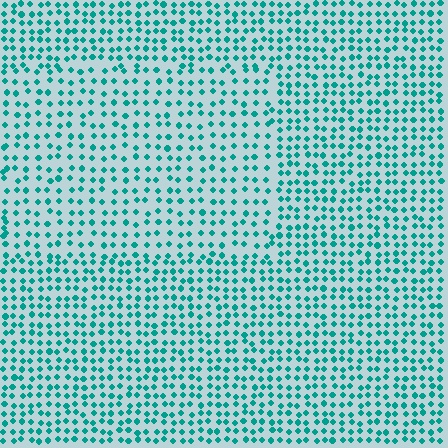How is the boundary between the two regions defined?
The boundary is defined by a change in element density (approximately 1.5x ratio). All elements are the same color, size, and shape.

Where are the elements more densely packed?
The elements are more densely packed outside the rectangle boundary.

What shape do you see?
I see a rectangle.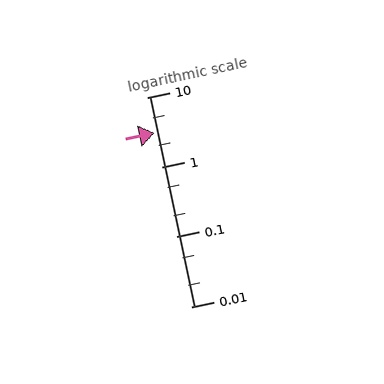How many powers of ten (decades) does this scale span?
The scale spans 3 decades, from 0.01 to 10.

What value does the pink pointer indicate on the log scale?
The pointer indicates approximately 3.1.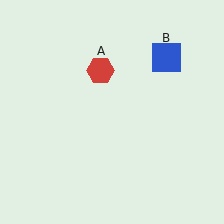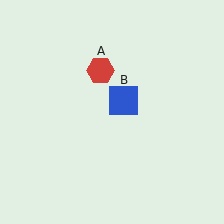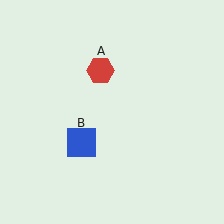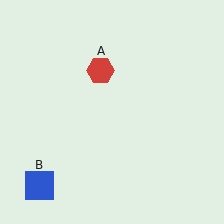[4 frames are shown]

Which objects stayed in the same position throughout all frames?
Red hexagon (object A) remained stationary.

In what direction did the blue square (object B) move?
The blue square (object B) moved down and to the left.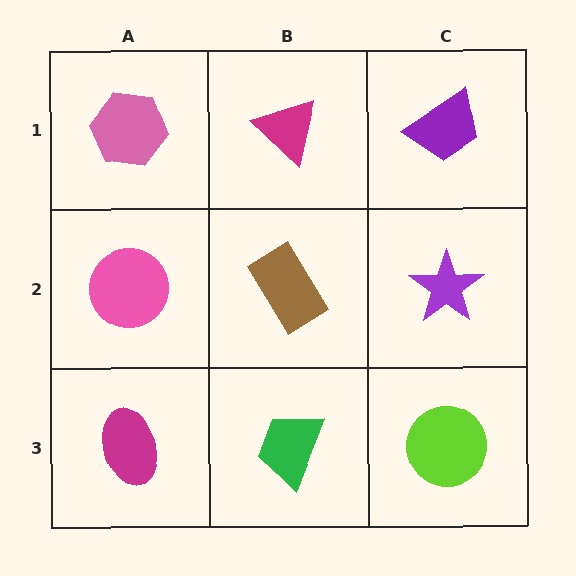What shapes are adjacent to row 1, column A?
A pink circle (row 2, column A), a magenta triangle (row 1, column B).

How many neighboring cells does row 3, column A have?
2.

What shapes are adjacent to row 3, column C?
A purple star (row 2, column C), a green trapezoid (row 3, column B).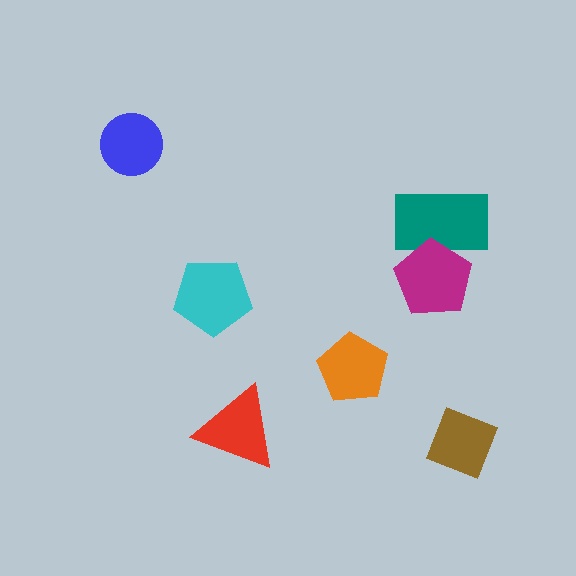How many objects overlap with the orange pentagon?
0 objects overlap with the orange pentagon.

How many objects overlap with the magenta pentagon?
1 object overlaps with the magenta pentagon.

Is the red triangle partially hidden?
No, no other shape covers it.